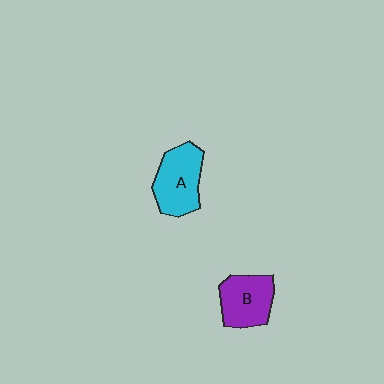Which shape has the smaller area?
Shape B (purple).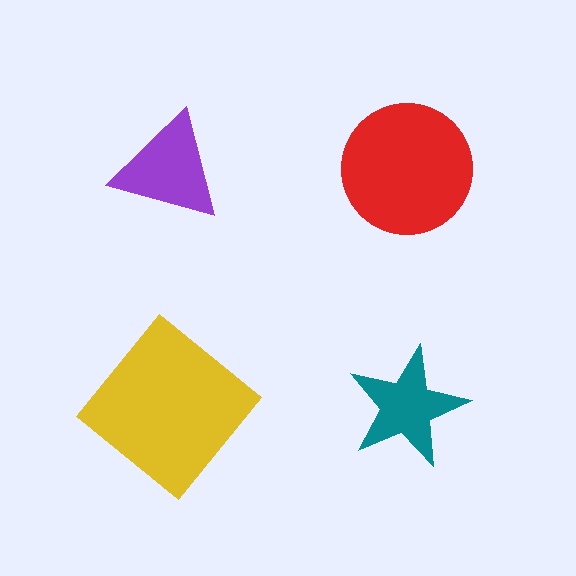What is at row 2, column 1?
A yellow diamond.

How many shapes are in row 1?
2 shapes.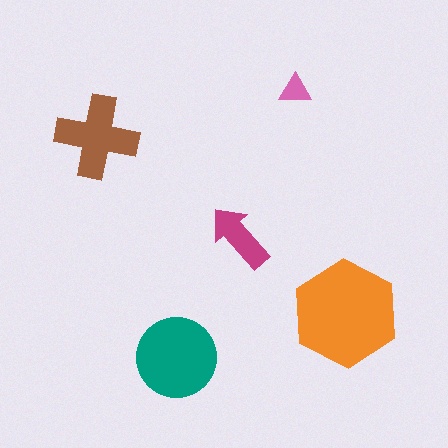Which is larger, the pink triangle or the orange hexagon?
The orange hexagon.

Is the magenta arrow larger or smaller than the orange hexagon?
Smaller.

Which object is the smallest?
The pink triangle.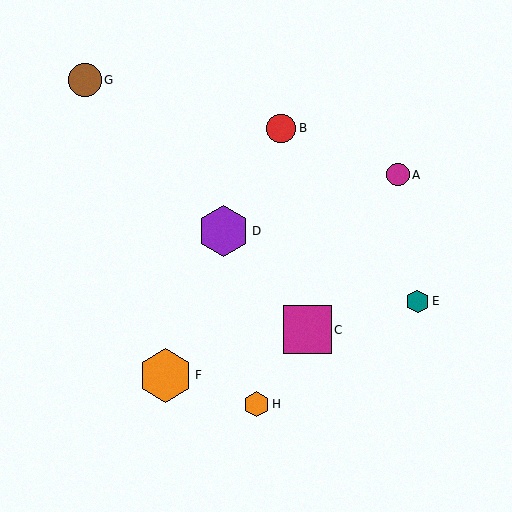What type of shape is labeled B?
Shape B is a red circle.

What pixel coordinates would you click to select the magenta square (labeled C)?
Click at (307, 330) to select the magenta square C.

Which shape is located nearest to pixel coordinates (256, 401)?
The orange hexagon (labeled H) at (257, 404) is nearest to that location.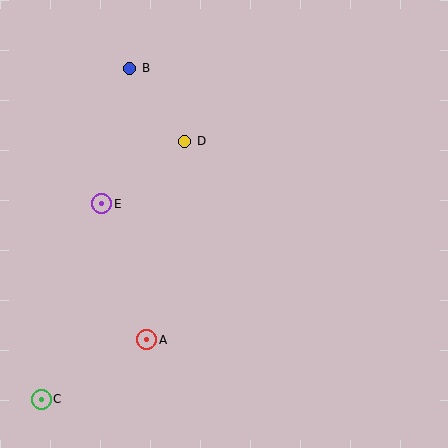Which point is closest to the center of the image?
Point D at (185, 141) is closest to the center.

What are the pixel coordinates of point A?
Point A is at (147, 340).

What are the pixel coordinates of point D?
Point D is at (185, 141).